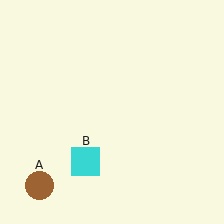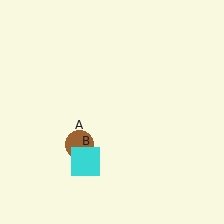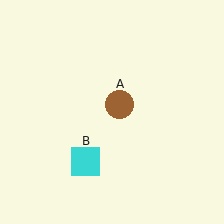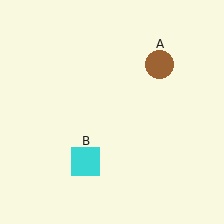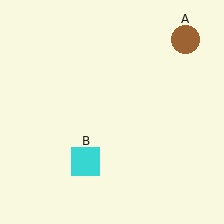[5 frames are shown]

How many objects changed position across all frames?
1 object changed position: brown circle (object A).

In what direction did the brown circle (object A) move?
The brown circle (object A) moved up and to the right.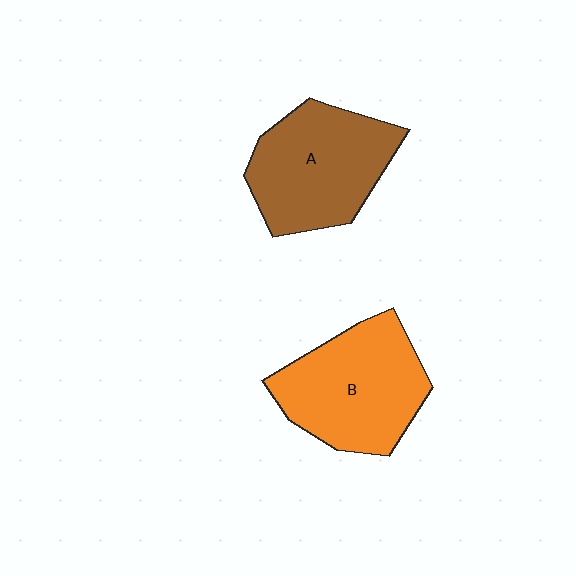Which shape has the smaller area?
Shape A (brown).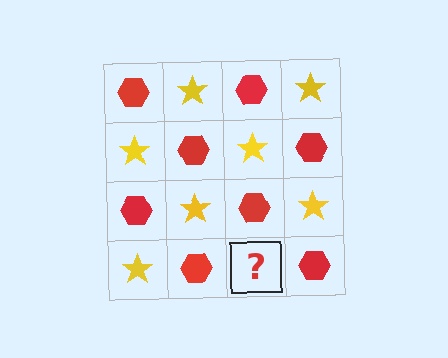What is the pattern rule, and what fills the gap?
The rule is that it alternates red hexagon and yellow star in a checkerboard pattern. The gap should be filled with a yellow star.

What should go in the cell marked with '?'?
The missing cell should contain a yellow star.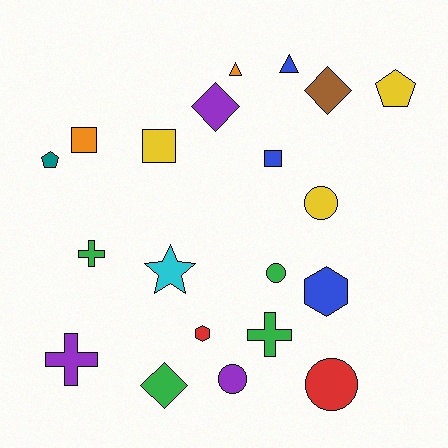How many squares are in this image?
There are 3 squares.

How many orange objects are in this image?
There are 2 orange objects.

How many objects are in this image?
There are 20 objects.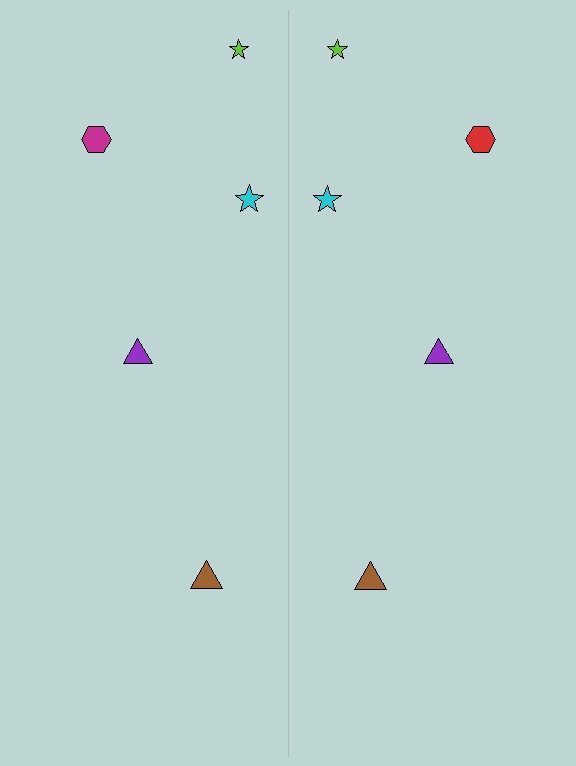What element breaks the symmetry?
The red hexagon on the right side breaks the symmetry — its mirror counterpart is magenta.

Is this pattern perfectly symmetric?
No, the pattern is not perfectly symmetric. The red hexagon on the right side breaks the symmetry — its mirror counterpart is magenta.